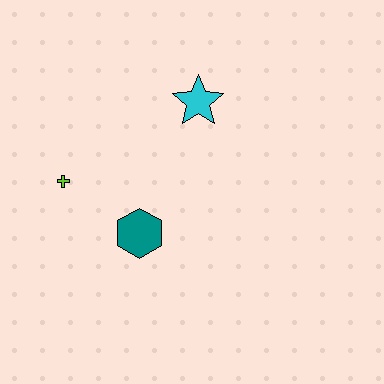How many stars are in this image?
There is 1 star.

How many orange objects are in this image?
There are no orange objects.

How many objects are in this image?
There are 3 objects.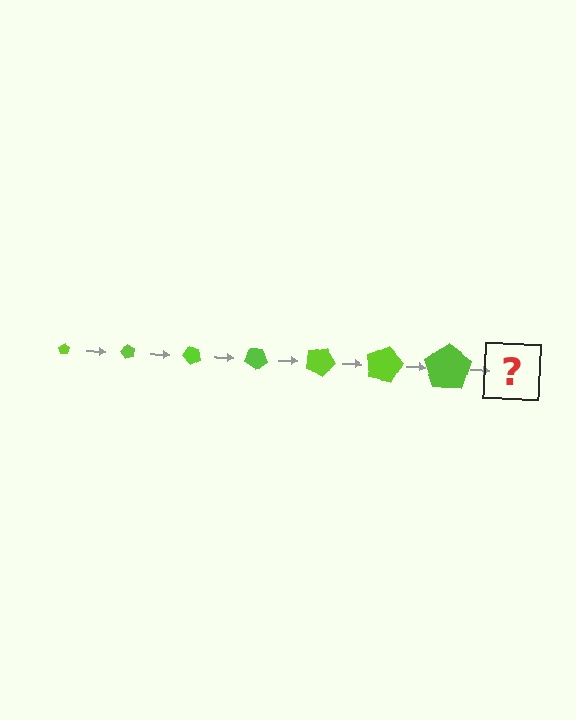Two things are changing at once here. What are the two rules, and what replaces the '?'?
The two rules are that the pentagon grows larger each step and it rotates 60 degrees each step. The '?' should be a pentagon, larger than the previous one and rotated 420 degrees from the start.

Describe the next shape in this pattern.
It should be a pentagon, larger than the previous one and rotated 420 degrees from the start.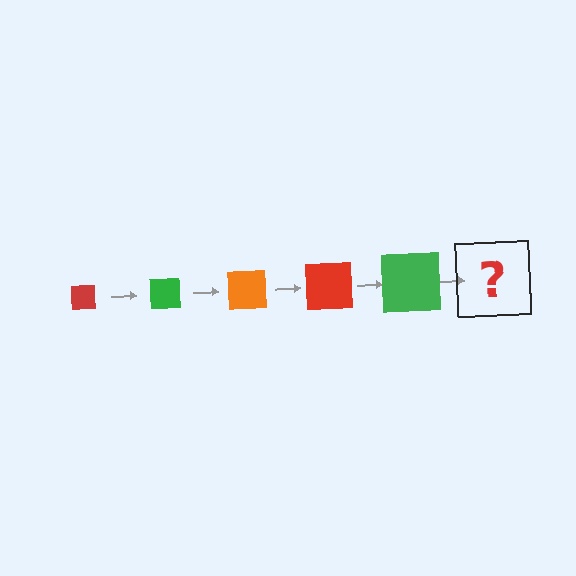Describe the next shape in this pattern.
It should be an orange square, larger than the previous one.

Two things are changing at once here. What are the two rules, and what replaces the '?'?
The two rules are that the square grows larger each step and the color cycles through red, green, and orange. The '?' should be an orange square, larger than the previous one.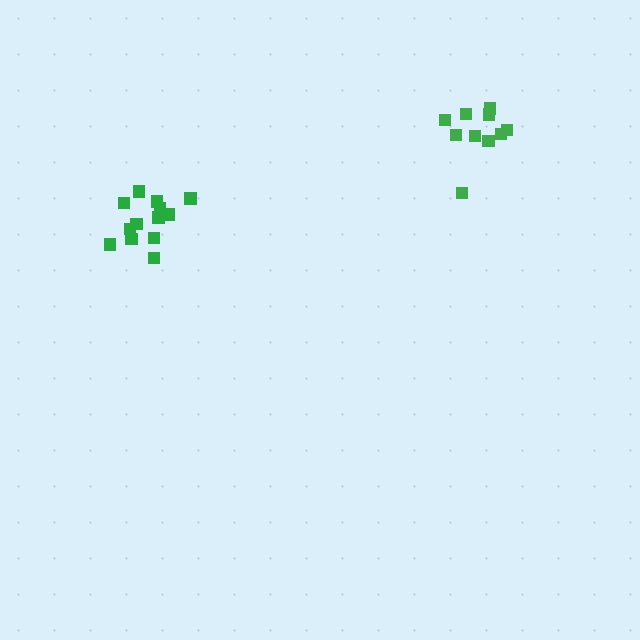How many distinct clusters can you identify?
There are 2 distinct clusters.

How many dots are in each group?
Group 1: 13 dots, Group 2: 10 dots (23 total).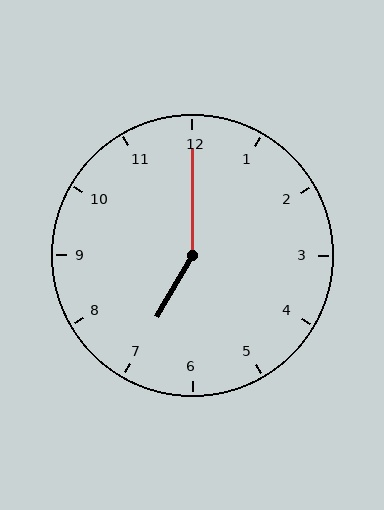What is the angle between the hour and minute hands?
Approximately 150 degrees.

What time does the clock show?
7:00.